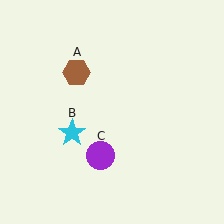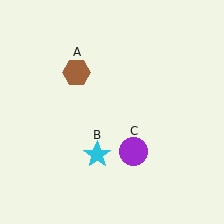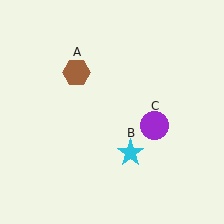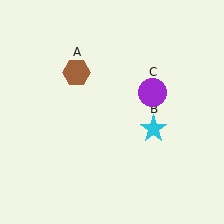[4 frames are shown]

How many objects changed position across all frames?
2 objects changed position: cyan star (object B), purple circle (object C).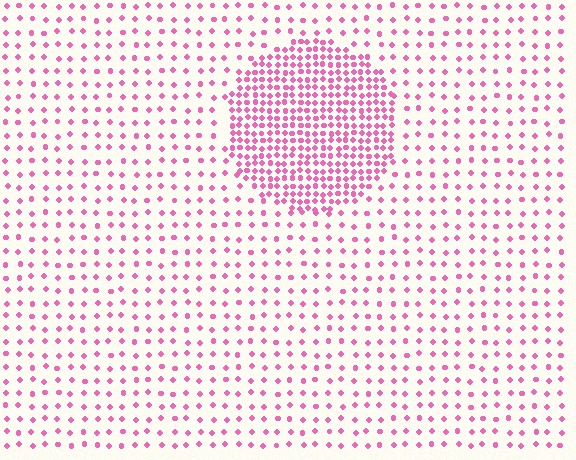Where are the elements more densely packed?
The elements are more densely packed inside the circle boundary.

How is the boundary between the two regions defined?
The boundary is defined by a change in element density (approximately 2.9x ratio). All elements are the same color, size, and shape.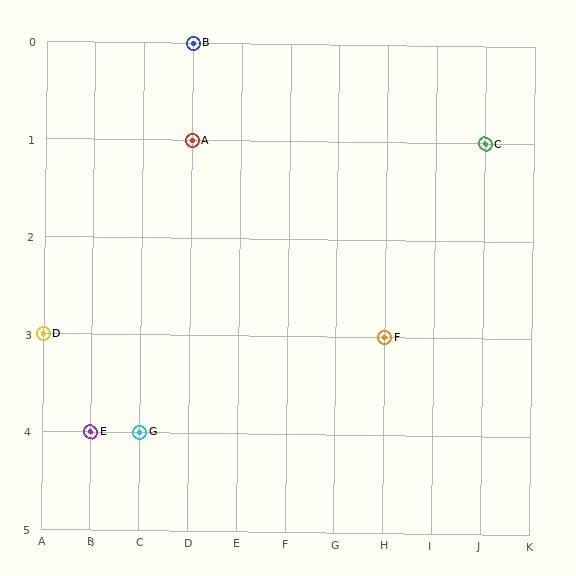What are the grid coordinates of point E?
Point E is at grid coordinates (B, 4).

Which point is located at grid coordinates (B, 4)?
Point E is at (B, 4).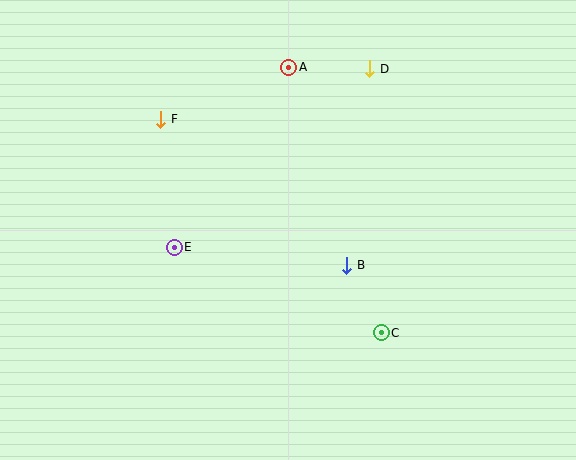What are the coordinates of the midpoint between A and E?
The midpoint between A and E is at (231, 157).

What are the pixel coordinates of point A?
Point A is at (289, 67).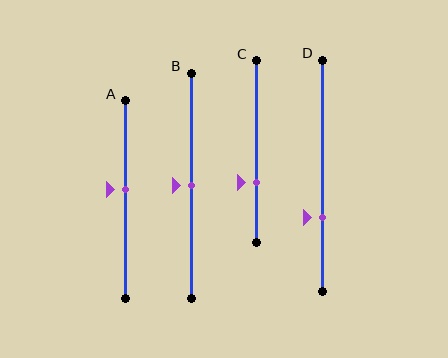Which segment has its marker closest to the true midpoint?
Segment B has its marker closest to the true midpoint.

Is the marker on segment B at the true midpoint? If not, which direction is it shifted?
Yes, the marker on segment B is at the true midpoint.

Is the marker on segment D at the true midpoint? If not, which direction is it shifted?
No, the marker on segment D is shifted downward by about 18% of the segment length.